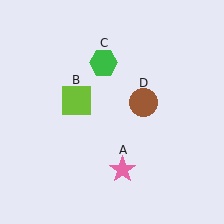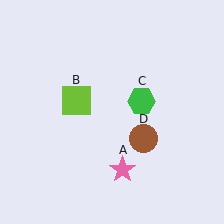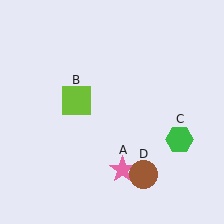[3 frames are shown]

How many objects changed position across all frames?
2 objects changed position: green hexagon (object C), brown circle (object D).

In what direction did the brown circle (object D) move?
The brown circle (object D) moved down.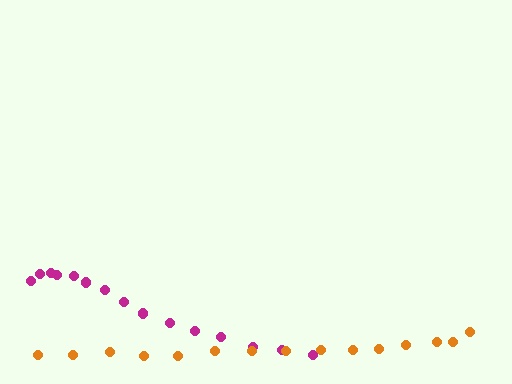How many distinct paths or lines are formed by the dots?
There are 2 distinct paths.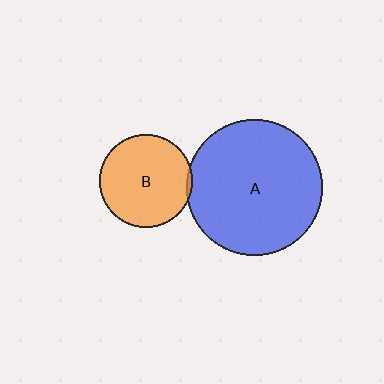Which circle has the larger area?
Circle A (blue).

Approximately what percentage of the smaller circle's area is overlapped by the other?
Approximately 5%.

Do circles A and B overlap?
Yes.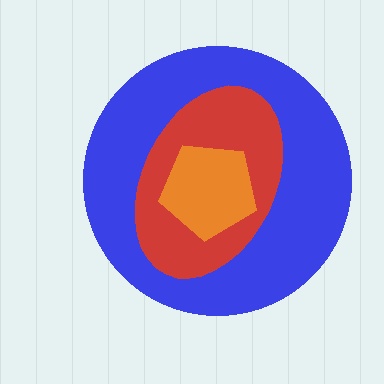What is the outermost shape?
The blue circle.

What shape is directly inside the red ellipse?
The orange pentagon.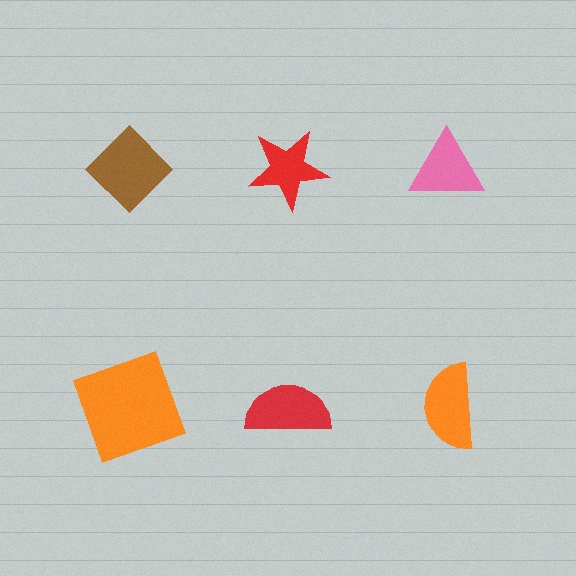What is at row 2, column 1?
An orange square.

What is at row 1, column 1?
A brown diamond.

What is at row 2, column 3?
An orange semicircle.